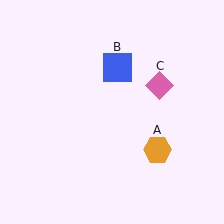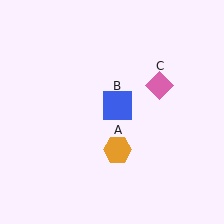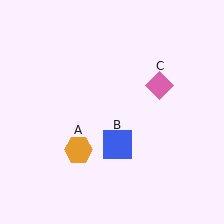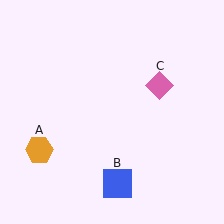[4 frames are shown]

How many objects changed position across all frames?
2 objects changed position: orange hexagon (object A), blue square (object B).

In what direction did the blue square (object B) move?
The blue square (object B) moved down.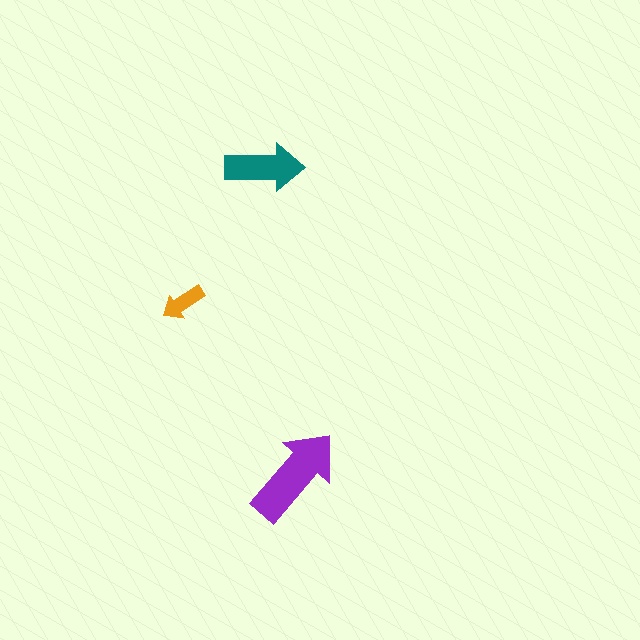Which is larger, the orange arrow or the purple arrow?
The purple one.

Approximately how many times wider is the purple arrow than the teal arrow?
About 1.5 times wider.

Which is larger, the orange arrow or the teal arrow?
The teal one.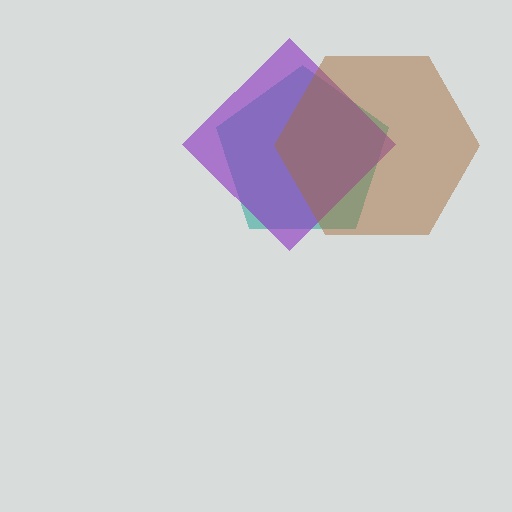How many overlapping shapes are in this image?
There are 3 overlapping shapes in the image.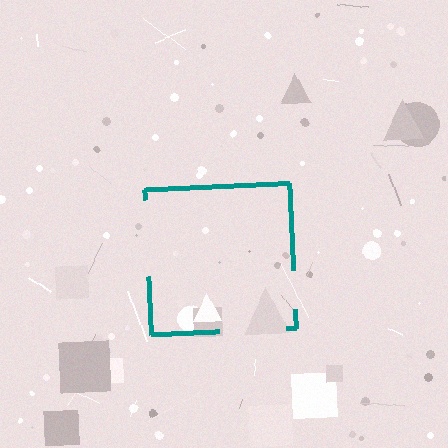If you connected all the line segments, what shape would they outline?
They would outline a square.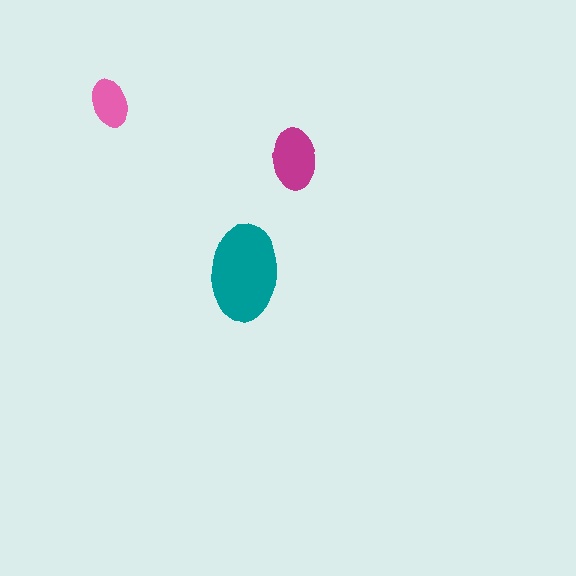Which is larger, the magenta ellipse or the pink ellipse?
The magenta one.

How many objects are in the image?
There are 3 objects in the image.